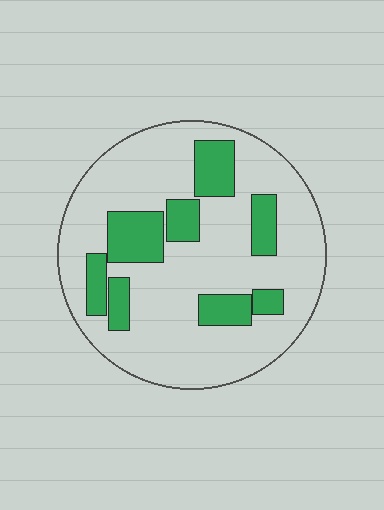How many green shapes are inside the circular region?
8.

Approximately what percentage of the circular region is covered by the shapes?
Approximately 25%.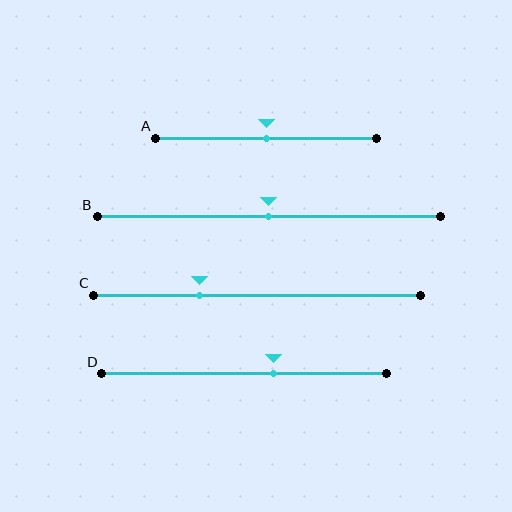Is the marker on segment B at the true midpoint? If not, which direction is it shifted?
Yes, the marker on segment B is at the true midpoint.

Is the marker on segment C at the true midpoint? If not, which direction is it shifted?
No, the marker on segment C is shifted to the left by about 18% of the segment length.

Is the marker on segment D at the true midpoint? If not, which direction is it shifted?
No, the marker on segment D is shifted to the right by about 10% of the segment length.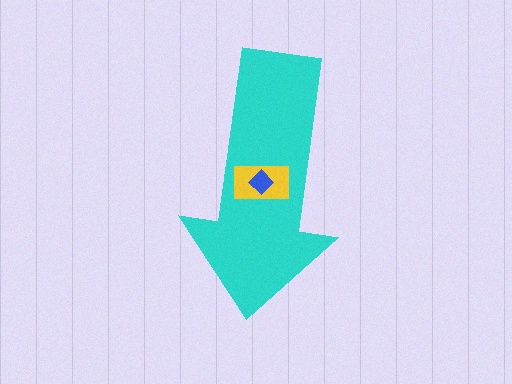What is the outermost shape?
The cyan arrow.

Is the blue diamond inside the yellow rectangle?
Yes.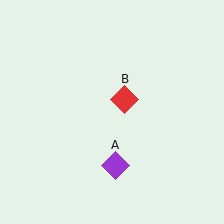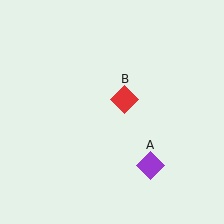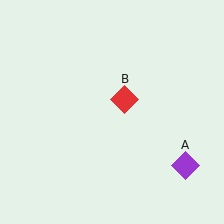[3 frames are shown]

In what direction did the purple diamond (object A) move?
The purple diamond (object A) moved right.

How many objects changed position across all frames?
1 object changed position: purple diamond (object A).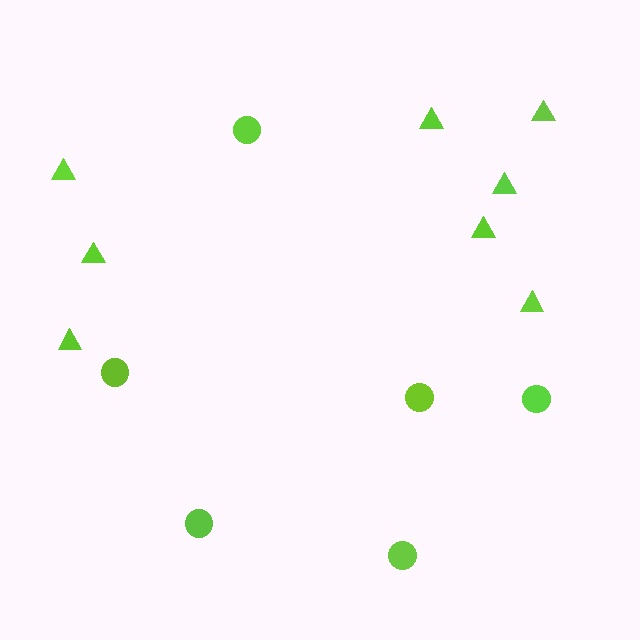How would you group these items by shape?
There are 2 groups: one group of triangles (8) and one group of circles (6).